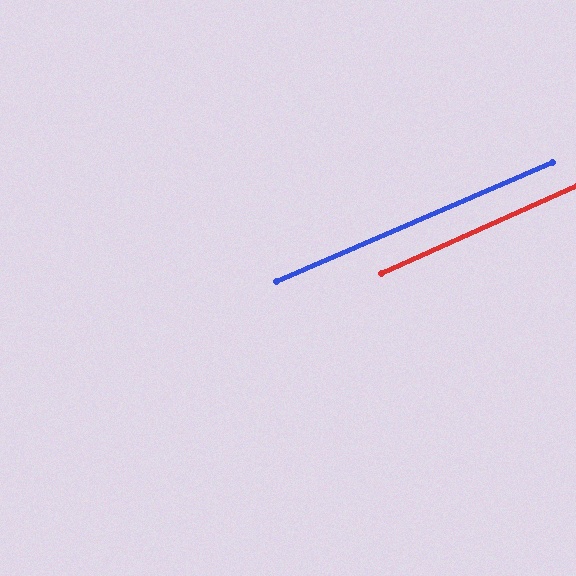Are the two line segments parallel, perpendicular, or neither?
Parallel — their directions differ by only 0.8°.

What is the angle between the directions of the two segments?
Approximately 1 degree.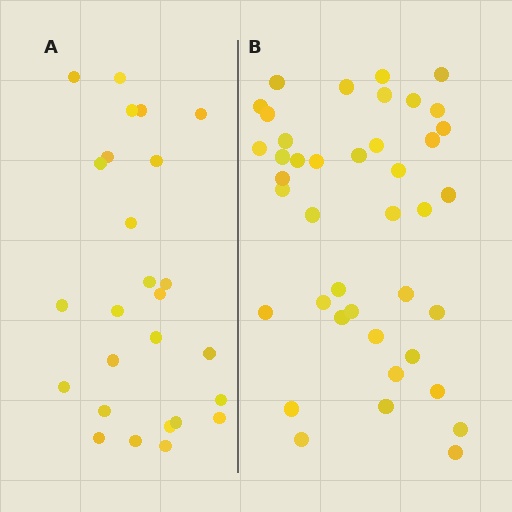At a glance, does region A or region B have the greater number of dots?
Region B (the right region) has more dots.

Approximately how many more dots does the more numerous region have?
Region B has approximately 15 more dots than region A.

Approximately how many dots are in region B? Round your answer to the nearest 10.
About 40 dots. (The exact count is 41, which rounds to 40.)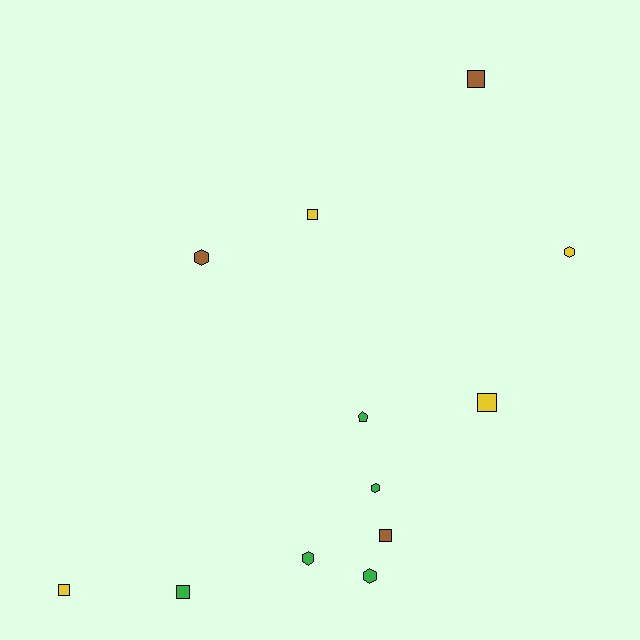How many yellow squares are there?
There are 3 yellow squares.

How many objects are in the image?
There are 12 objects.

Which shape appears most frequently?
Square, with 6 objects.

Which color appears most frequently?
Green, with 5 objects.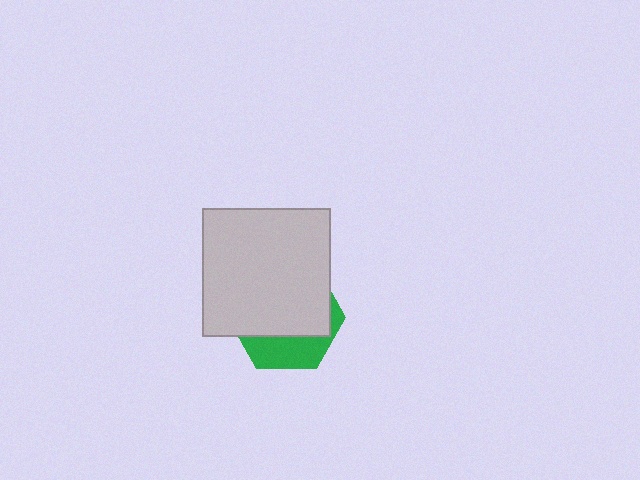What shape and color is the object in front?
The object in front is a light gray square.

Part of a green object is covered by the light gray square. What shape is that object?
It is a hexagon.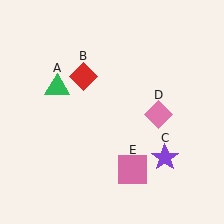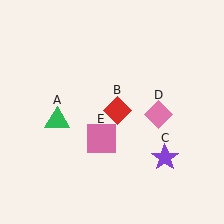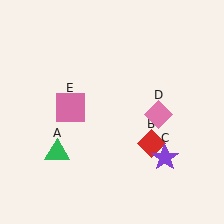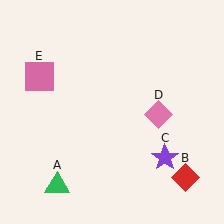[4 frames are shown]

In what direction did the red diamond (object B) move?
The red diamond (object B) moved down and to the right.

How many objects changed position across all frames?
3 objects changed position: green triangle (object A), red diamond (object B), pink square (object E).